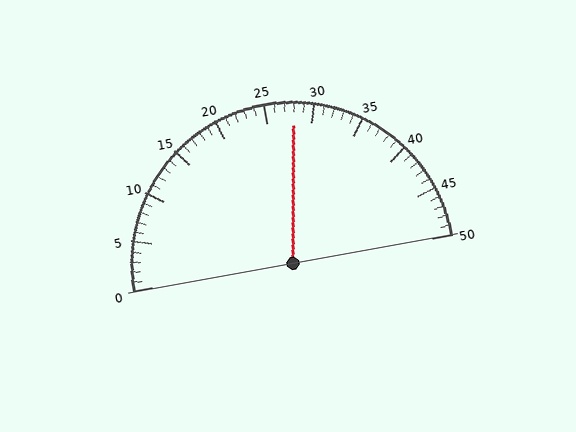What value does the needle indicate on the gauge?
The needle indicates approximately 28.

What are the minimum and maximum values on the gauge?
The gauge ranges from 0 to 50.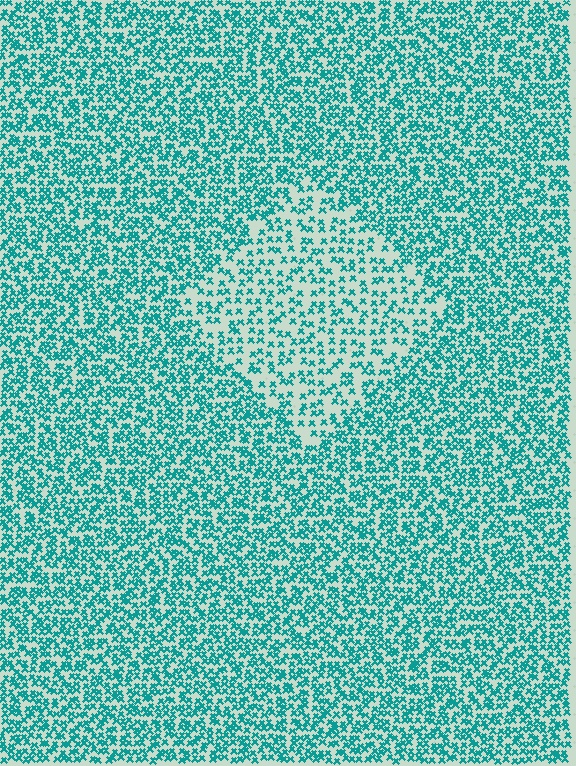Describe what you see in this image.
The image contains small teal elements arranged at two different densities. A diamond-shaped region is visible where the elements are less densely packed than the surrounding area.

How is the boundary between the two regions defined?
The boundary is defined by a change in element density (approximately 1.9x ratio). All elements are the same color, size, and shape.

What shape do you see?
I see a diamond.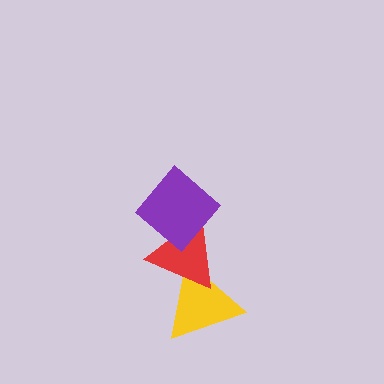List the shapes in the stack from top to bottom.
From top to bottom: the purple diamond, the red triangle, the yellow triangle.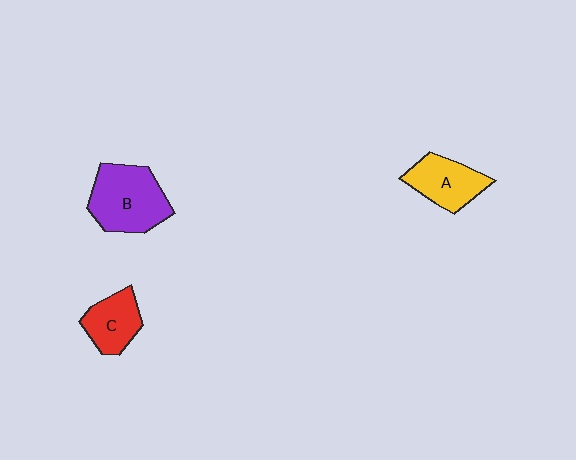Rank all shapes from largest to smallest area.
From largest to smallest: B (purple), A (yellow), C (red).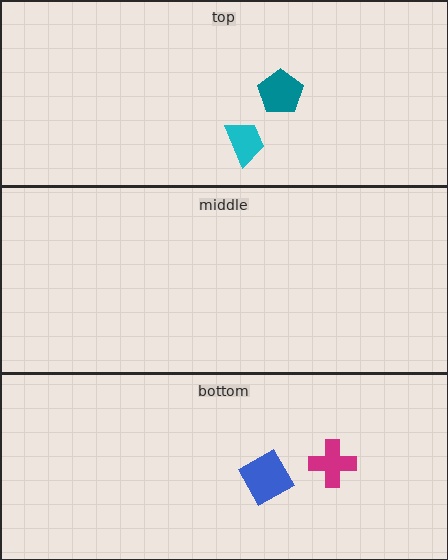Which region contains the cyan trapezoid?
The top region.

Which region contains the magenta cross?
The bottom region.